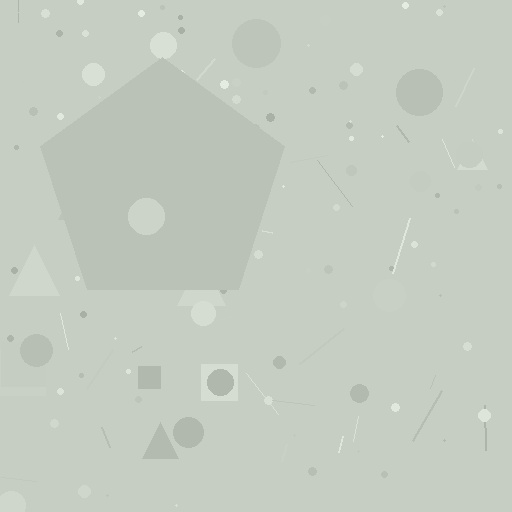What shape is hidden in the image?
A pentagon is hidden in the image.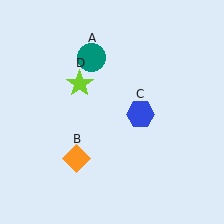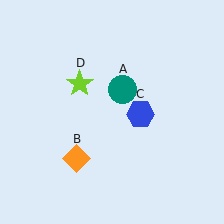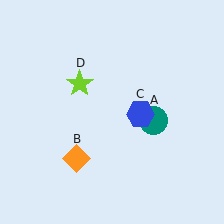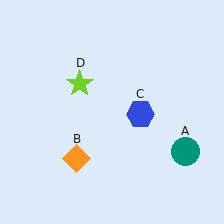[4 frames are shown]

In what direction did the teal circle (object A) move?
The teal circle (object A) moved down and to the right.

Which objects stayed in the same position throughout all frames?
Orange diamond (object B) and blue hexagon (object C) and lime star (object D) remained stationary.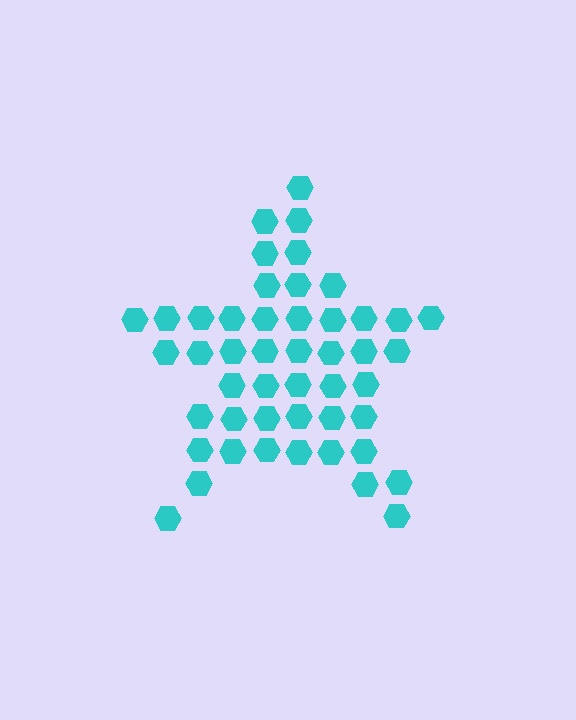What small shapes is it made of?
It is made of small hexagons.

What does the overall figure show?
The overall figure shows a star.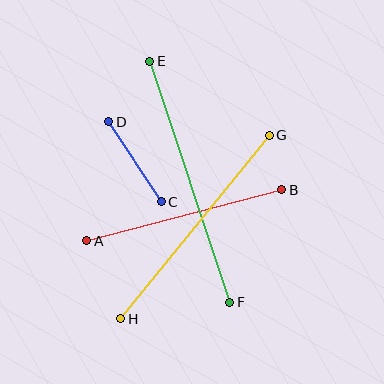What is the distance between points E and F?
The distance is approximately 254 pixels.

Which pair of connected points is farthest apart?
Points E and F are farthest apart.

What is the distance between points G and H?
The distance is approximately 236 pixels.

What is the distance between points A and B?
The distance is approximately 202 pixels.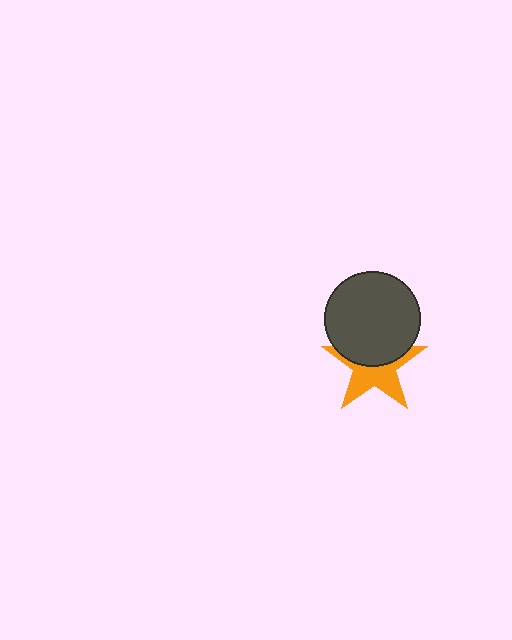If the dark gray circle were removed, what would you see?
You would see the complete orange star.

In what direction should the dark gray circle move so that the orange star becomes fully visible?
The dark gray circle should move up. That is the shortest direction to clear the overlap and leave the orange star fully visible.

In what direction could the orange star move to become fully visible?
The orange star could move down. That would shift it out from behind the dark gray circle entirely.